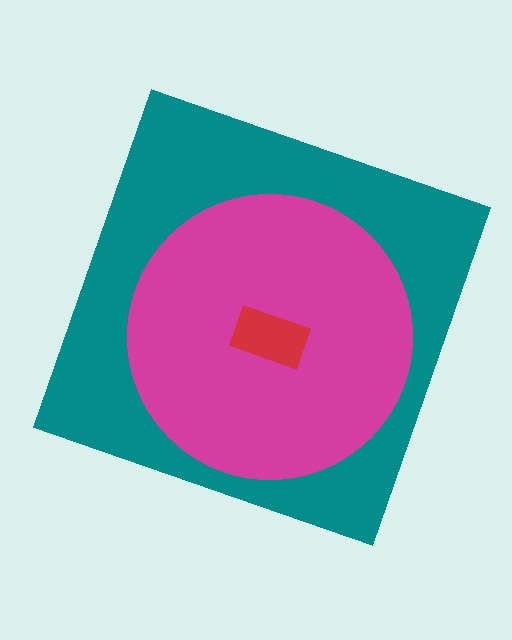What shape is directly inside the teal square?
The magenta circle.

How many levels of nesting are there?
3.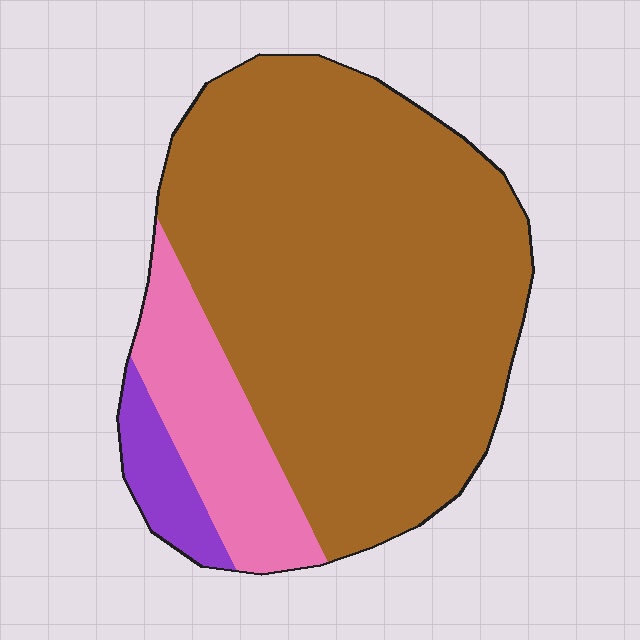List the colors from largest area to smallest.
From largest to smallest: brown, pink, purple.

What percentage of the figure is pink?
Pink covers roughly 15% of the figure.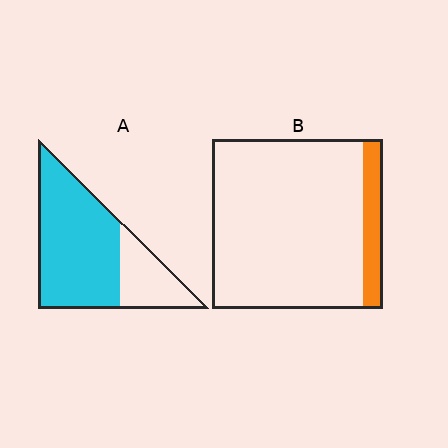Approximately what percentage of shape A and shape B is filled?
A is approximately 75% and B is approximately 10%.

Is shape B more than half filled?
No.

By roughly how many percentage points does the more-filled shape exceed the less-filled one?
By roughly 60 percentage points (A over B).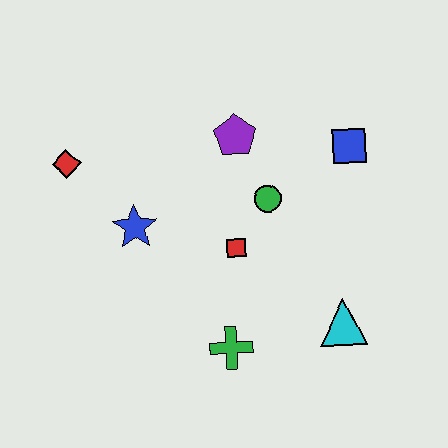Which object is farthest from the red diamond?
The cyan triangle is farthest from the red diamond.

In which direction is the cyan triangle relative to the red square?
The cyan triangle is to the right of the red square.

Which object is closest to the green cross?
The red square is closest to the green cross.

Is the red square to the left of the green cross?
No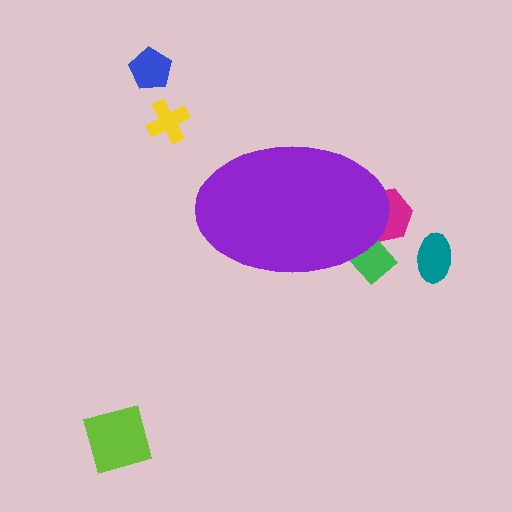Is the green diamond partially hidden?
Yes, the green diamond is partially hidden behind the purple ellipse.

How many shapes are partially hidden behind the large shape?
2 shapes are partially hidden.